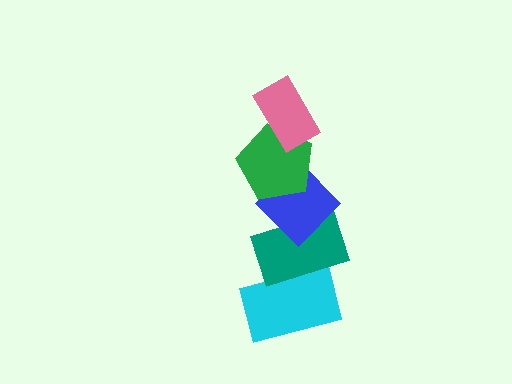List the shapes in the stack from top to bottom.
From top to bottom: the pink rectangle, the green pentagon, the blue diamond, the teal rectangle, the cyan rectangle.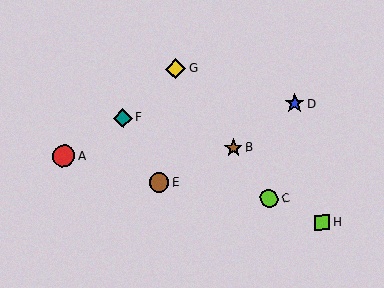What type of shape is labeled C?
Shape C is a lime circle.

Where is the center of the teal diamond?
The center of the teal diamond is at (123, 118).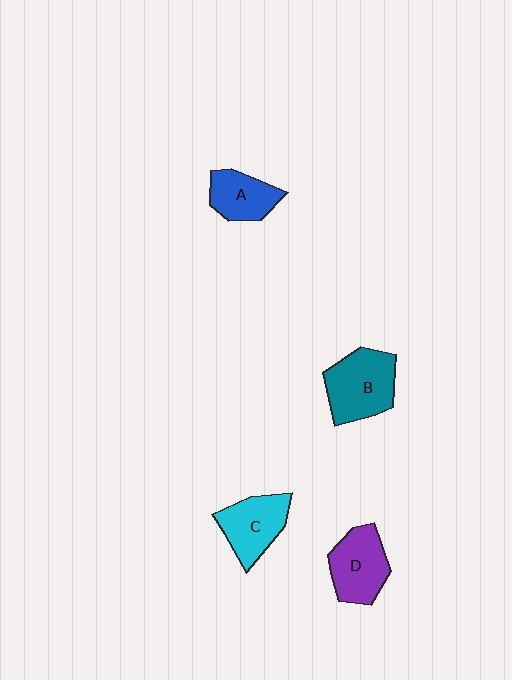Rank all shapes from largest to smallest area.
From largest to smallest: B (teal), D (purple), C (cyan), A (blue).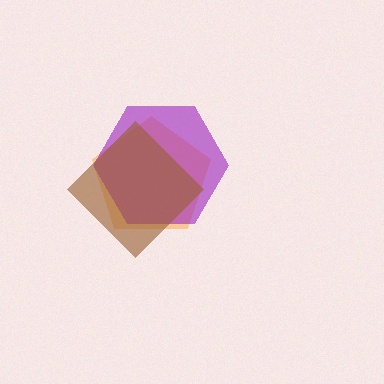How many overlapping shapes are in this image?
There are 3 overlapping shapes in the image.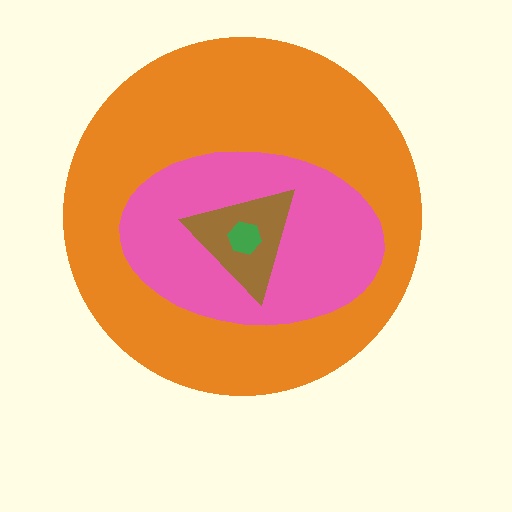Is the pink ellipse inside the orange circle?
Yes.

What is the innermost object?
The green hexagon.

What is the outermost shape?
The orange circle.